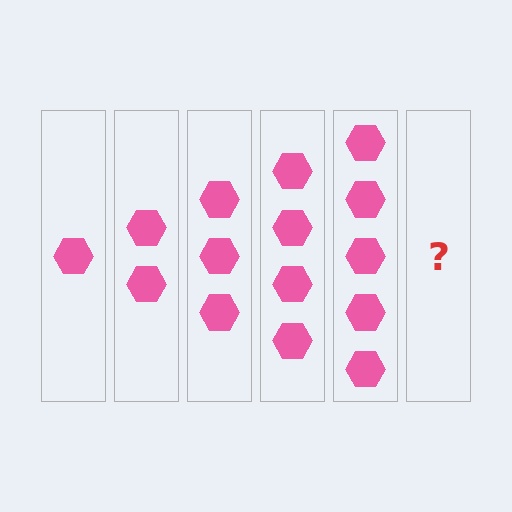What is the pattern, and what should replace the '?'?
The pattern is that each step adds one more hexagon. The '?' should be 6 hexagons.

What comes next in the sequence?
The next element should be 6 hexagons.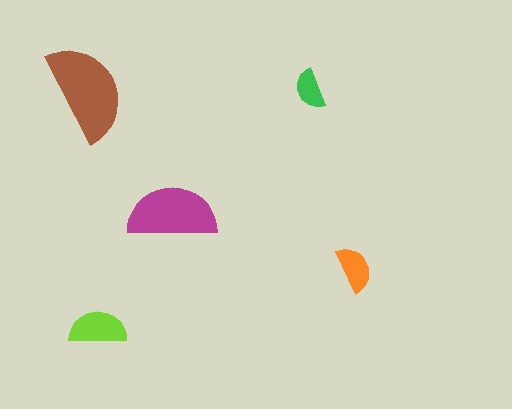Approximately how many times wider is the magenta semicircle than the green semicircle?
About 2 times wider.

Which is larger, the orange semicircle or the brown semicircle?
The brown one.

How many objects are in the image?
There are 5 objects in the image.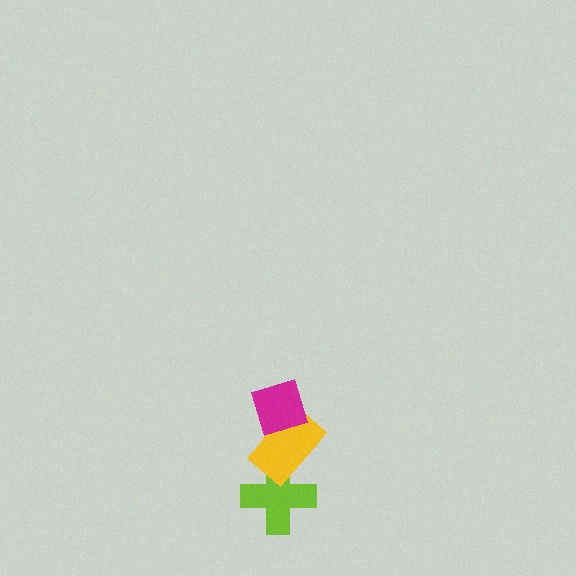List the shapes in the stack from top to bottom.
From top to bottom: the magenta diamond, the yellow rectangle, the lime cross.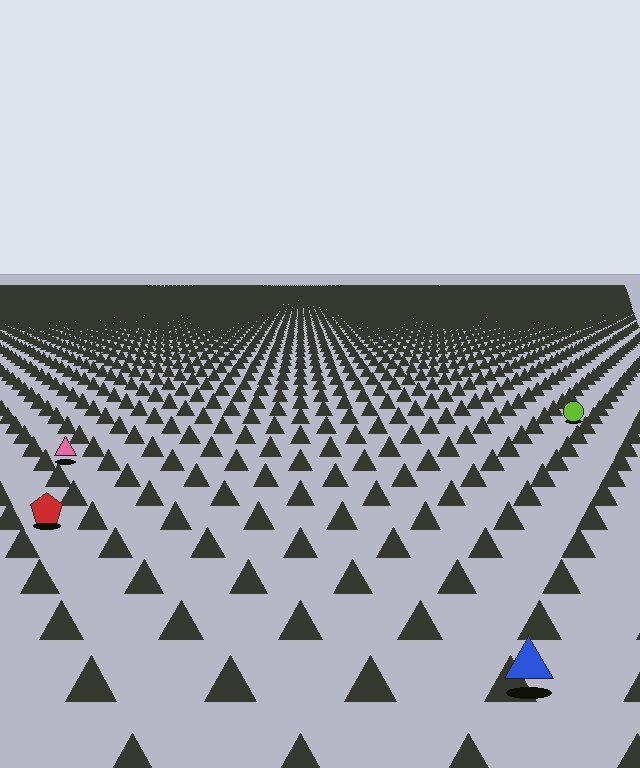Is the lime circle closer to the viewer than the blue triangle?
No. The blue triangle is closer — you can tell from the texture gradient: the ground texture is coarser near it.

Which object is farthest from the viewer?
The lime circle is farthest from the viewer. It appears smaller and the ground texture around it is denser.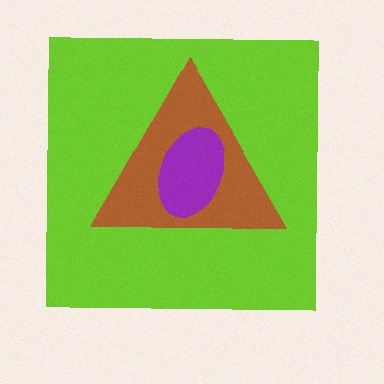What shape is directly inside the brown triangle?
The purple ellipse.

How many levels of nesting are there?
3.